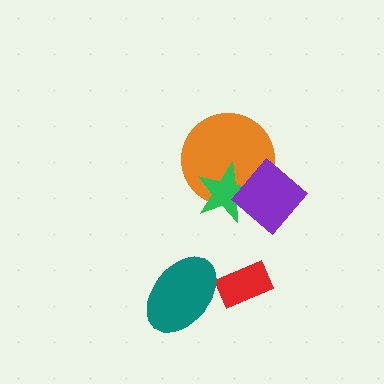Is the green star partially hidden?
Yes, it is partially covered by another shape.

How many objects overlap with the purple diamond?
2 objects overlap with the purple diamond.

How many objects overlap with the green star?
2 objects overlap with the green star.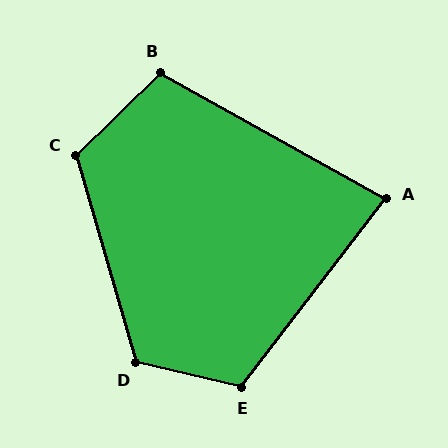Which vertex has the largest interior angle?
D, at approximately 120 degrees.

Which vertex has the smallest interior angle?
A, at approximately 82 degrees.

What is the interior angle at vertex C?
Approximately 118 degrees (obtuse).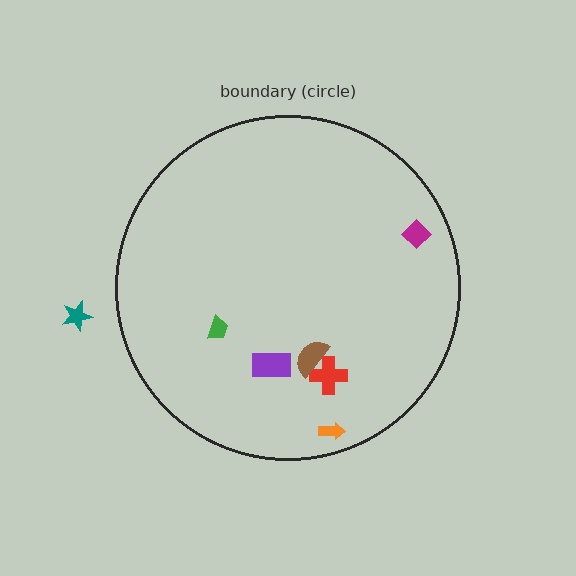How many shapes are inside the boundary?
6 inside, 1 outside.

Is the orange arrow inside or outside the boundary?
Inside.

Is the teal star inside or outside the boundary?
Outside.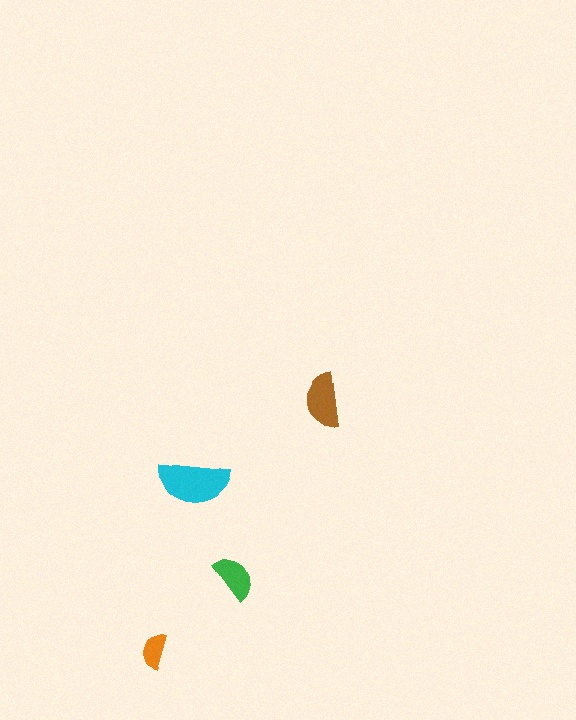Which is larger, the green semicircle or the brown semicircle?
The brown one.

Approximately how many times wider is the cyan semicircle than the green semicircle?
About 1.5 times wider.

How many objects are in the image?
There are 4 objects in the image.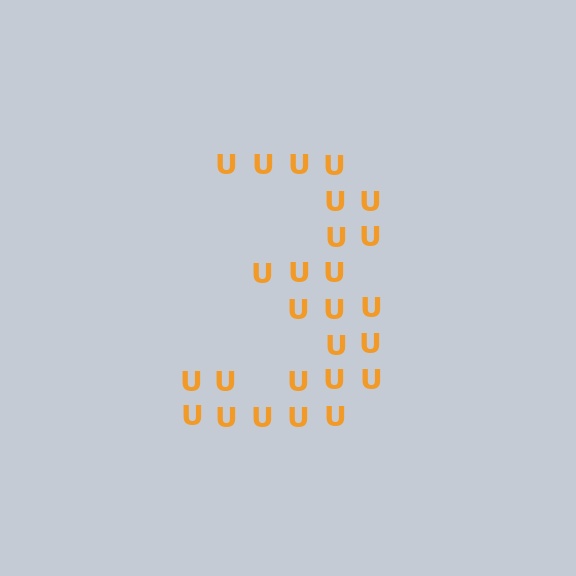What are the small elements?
The small elements are letter U's.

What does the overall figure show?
The overall figure shows the digit 3.